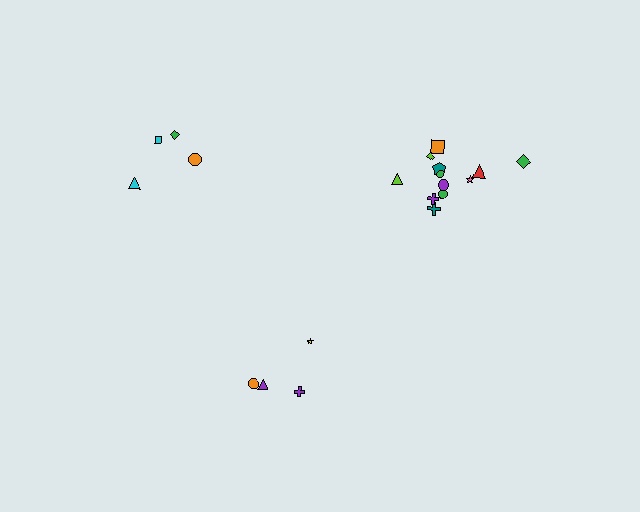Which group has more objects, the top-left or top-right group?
The top-right group.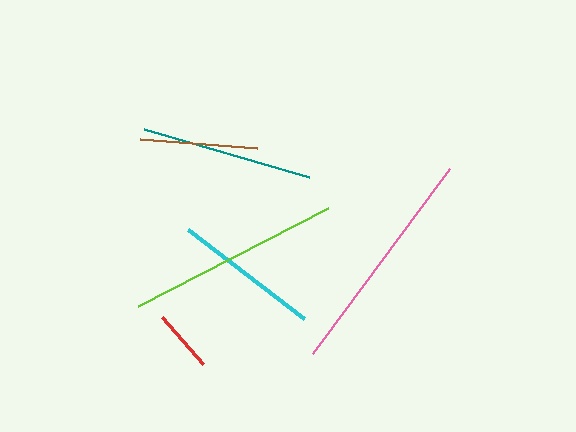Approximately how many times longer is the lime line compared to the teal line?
The lime line is approximately 1.2 times the length of the teal line.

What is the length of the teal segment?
The teal segment is approximately 172 pixels long.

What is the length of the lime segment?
The lime segment is approximately 213 pixels long.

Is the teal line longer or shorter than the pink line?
The pink line is longer than the teal line.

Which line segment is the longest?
The pink line is the longest at approximately 230 pixels.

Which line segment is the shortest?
The red line is the shortest at approximately 62 pixels.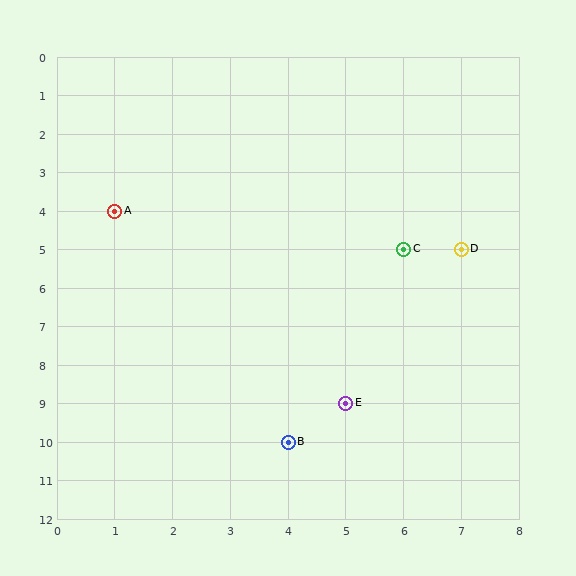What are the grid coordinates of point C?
Point C is at grid coordinates (6, 5).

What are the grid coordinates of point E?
Point E is at grid coordinates (5, 9).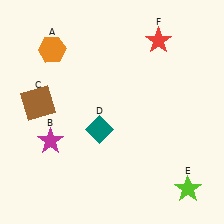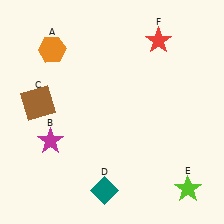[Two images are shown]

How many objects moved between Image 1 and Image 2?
1 object moved between the two images.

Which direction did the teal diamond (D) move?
The teal diamond (D) moved down.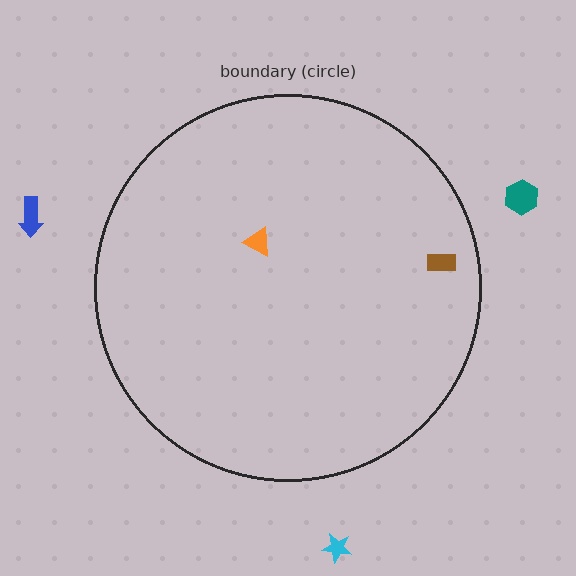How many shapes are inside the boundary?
2 inside, 3 outside.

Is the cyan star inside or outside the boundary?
Outside.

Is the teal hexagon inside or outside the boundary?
Outside.